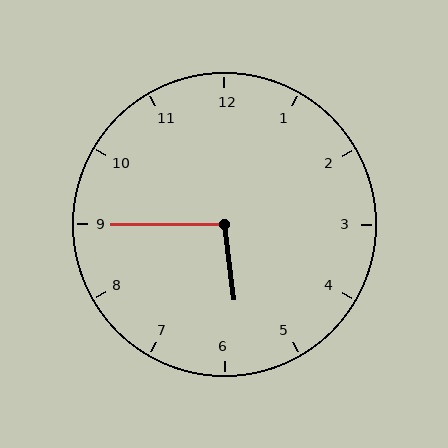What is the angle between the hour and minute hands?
Approximately 98 degrees.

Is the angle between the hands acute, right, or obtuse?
It is obtuse.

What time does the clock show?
5:45.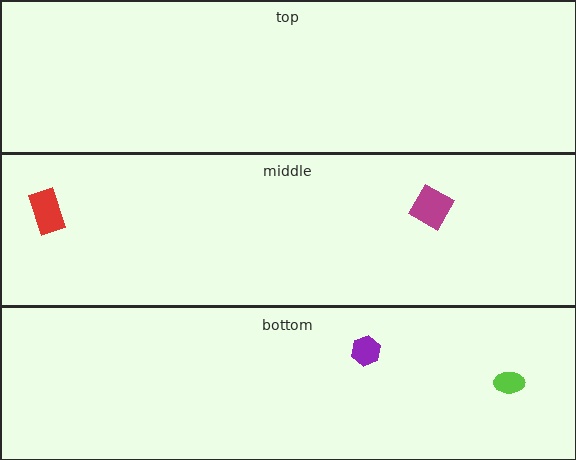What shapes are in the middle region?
The red rectangle, the magenta diamond.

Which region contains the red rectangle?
The middle region.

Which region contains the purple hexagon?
The bottom region.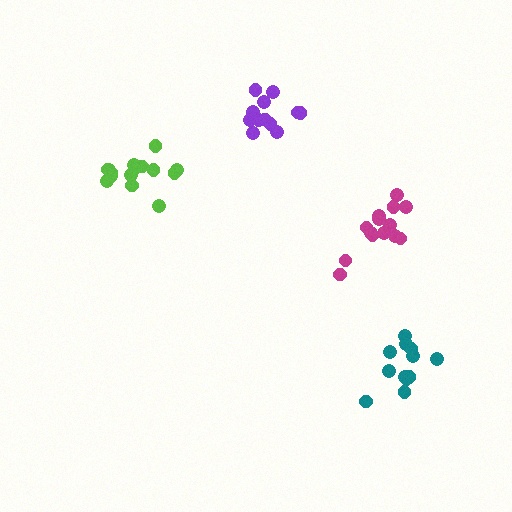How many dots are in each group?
Group 1: 15 dots, Group 2: 15 dots, Group 3: 12 dots, Group 4: 12 dots (54 total).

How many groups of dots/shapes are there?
There are 4 groups.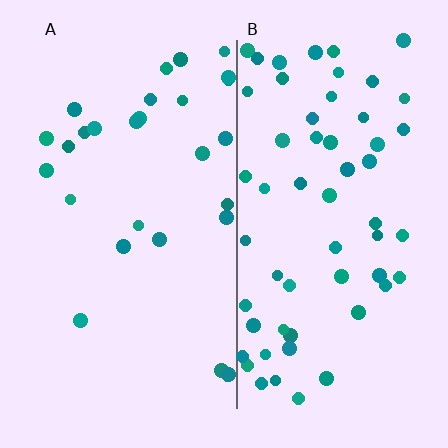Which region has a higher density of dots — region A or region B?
B (the right).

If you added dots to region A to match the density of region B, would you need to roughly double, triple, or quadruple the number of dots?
Approximately double.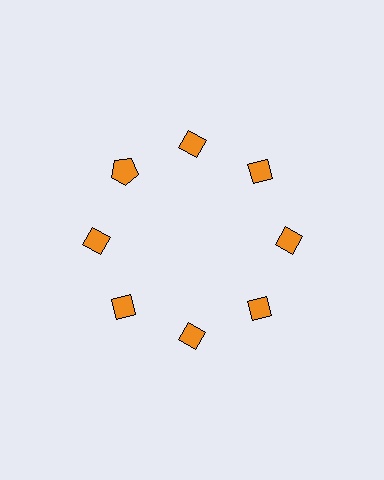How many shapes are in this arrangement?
There are 8 shapes arranged in a ring pattern.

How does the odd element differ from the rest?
It has a different shape: pentagon instead of diamond.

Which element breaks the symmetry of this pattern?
The orange pentagon at roughly the 10 o'clock position breaks the symmetry. All other shapes are orange diamonds.